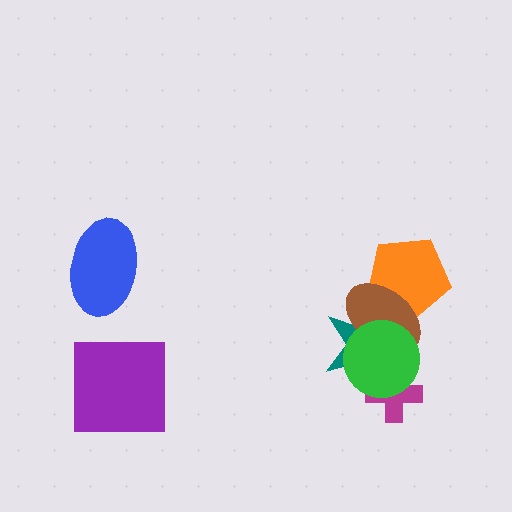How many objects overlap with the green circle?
3 objects overlap with the green circle.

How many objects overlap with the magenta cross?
2 objects overlap with the magenta cross.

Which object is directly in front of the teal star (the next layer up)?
The orange pentagon is directly in front of the teal star.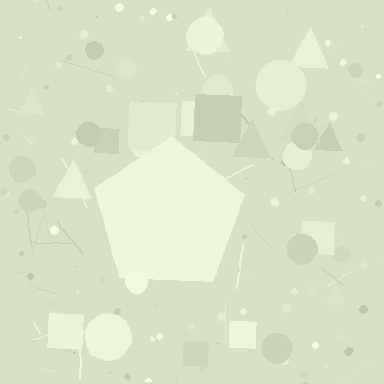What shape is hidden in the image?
A pentagon is hidden in the image.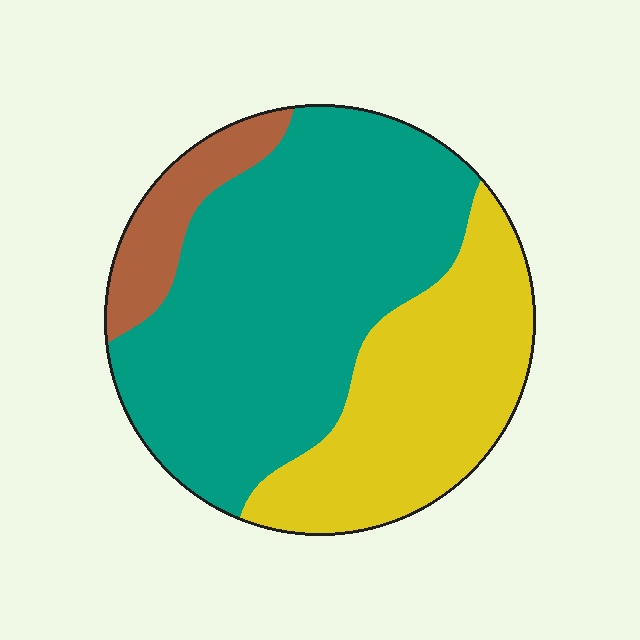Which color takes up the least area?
Brown, at roughly 10%.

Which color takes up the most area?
Teal, at roughly 60%.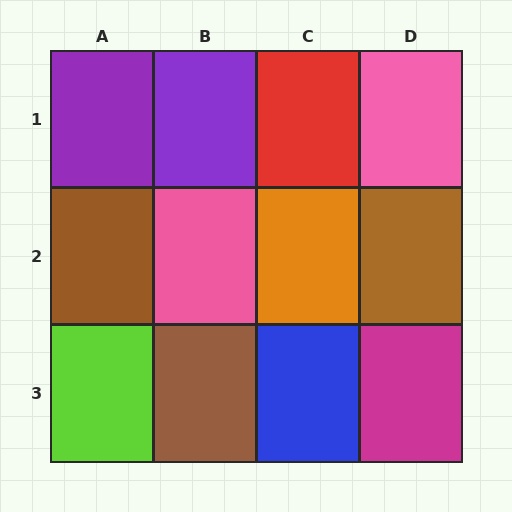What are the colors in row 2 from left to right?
Brown, pink, orange, brown.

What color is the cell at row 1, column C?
Red.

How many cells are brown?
3 cells are brown.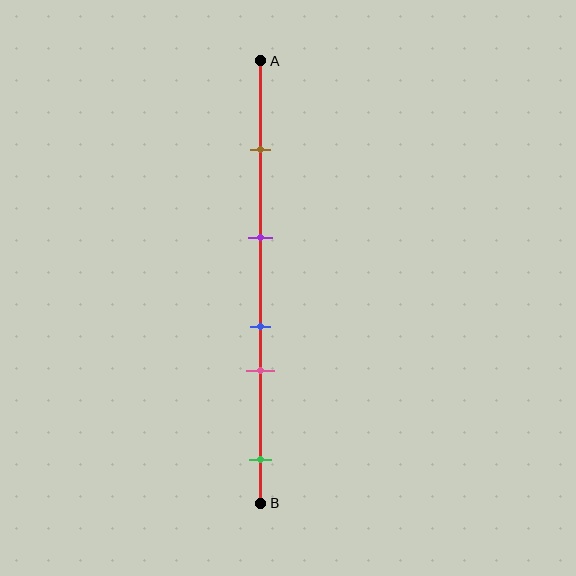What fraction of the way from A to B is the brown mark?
The brown mark is approximately 20% (0.2) of the way from A to B.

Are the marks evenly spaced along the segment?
No, the marks are not evenly spaced.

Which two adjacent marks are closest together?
The blue and pink marks are the closest adjacent pair.